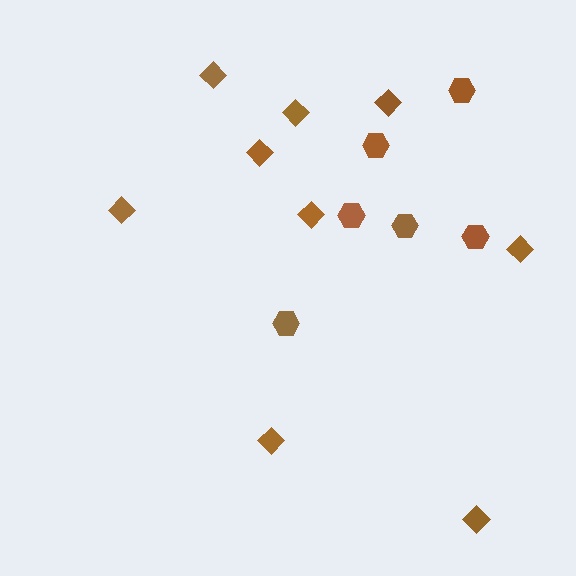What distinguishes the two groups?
There are 2 groups: one group of hexagons (6) and one group of diamonds (9).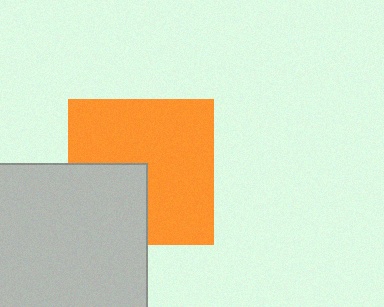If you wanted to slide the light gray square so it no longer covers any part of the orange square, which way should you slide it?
Slide it toward the lower-left — that is the most direct way to separate the two shapes.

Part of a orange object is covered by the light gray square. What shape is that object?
It is a square.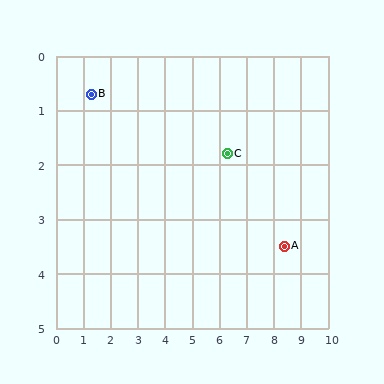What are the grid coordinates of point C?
Point C is at approximately (6.3, 1.8).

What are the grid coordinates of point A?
Point A is at approximately (8.4, 3.5).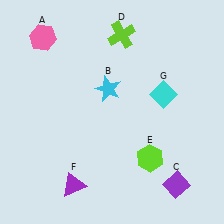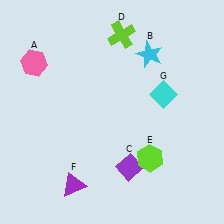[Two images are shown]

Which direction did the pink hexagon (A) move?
The pink hexagon (A) moved down.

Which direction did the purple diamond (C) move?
The purple diamond (C) moved left.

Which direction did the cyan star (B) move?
The cyan star (B) moved right.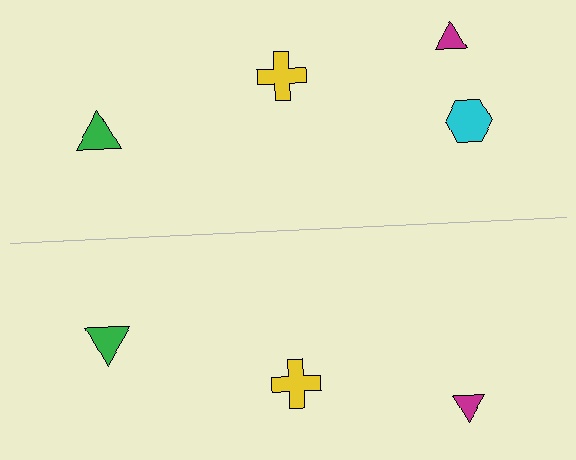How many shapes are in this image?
There are 7 shapes in this image.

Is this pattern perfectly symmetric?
No, the pattern is not perfectly symmetric. A cyan hexagon is missing from the bottom side.